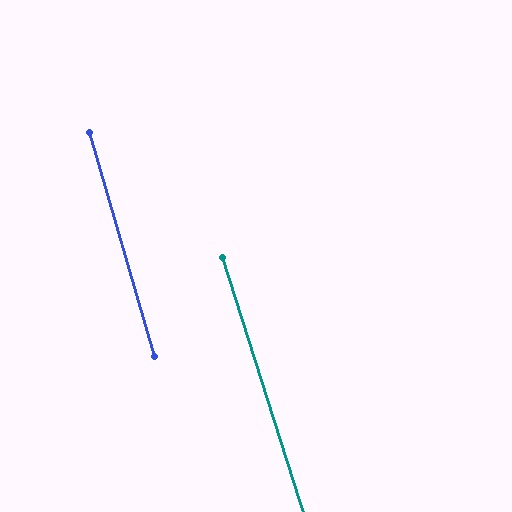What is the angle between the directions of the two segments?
Approximately 2 degrees.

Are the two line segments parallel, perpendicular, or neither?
Parallel — their directions differ by only 1.6°.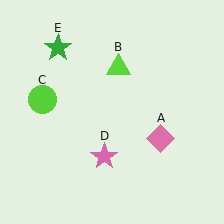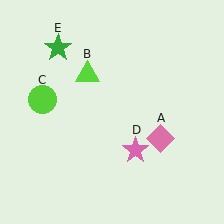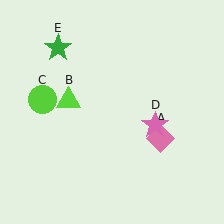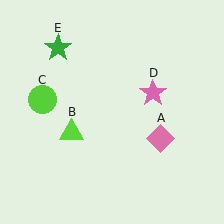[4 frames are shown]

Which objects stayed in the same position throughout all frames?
Pink diamond (object A) and lime circle (object C) and green star (object E) remained stationary.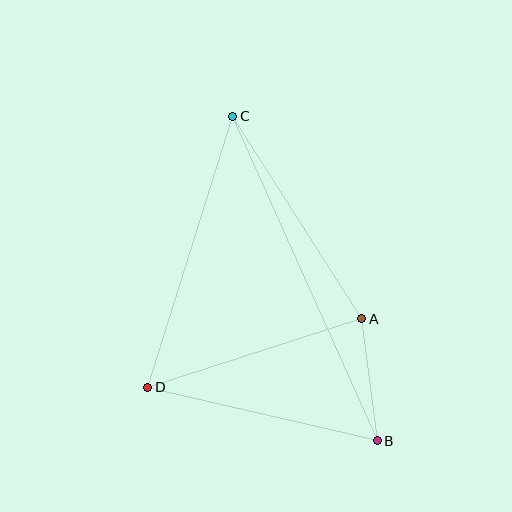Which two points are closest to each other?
Points A and B are closest to each other.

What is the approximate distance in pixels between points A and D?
The distance between A and D is approximately 225 pixels.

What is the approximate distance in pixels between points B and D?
The distance between B and D is approximately 236 pixels.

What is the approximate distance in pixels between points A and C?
The distance between A and C is approximately 240 pixels.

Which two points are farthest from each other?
Points B and C are farthest from each other.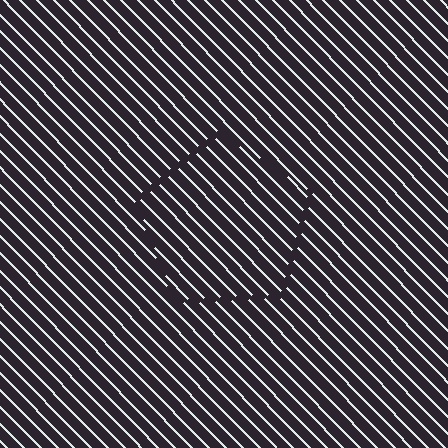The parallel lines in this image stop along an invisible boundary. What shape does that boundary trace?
An illusory pentagon. The interior of the shape contains the same grating, shifted by half a period — the contour is defined by the phase discontinuity where line-ends from the inner and outer gratings abut.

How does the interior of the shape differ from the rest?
The interior of the shape contains the same grating, shifted by half a period — the contour is defined by the phase discontinuity where line-ends from the inner and outer gratings abut.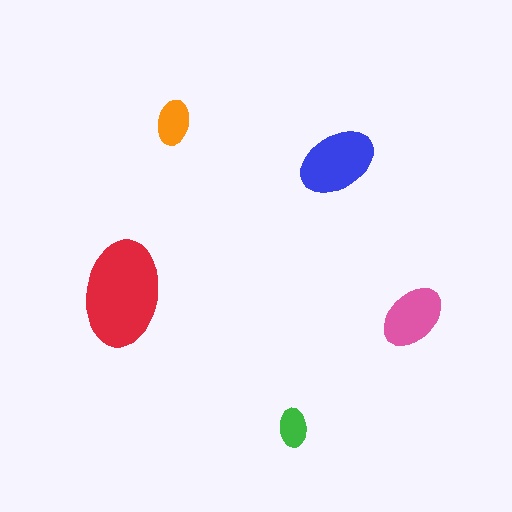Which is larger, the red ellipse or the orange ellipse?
The red one.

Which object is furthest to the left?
The red ellipse is leftmost.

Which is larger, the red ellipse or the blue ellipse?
The red one.